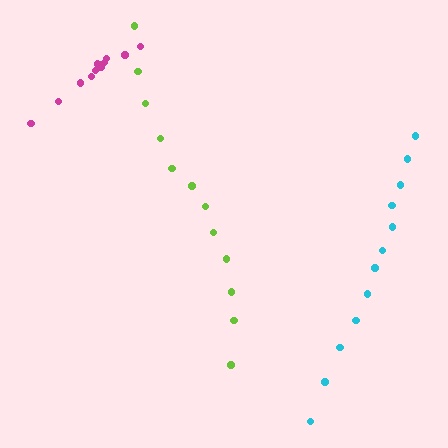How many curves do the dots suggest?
There are 3 distinct paths.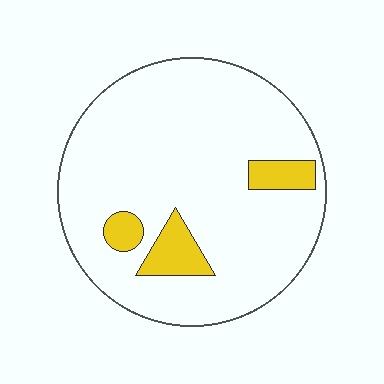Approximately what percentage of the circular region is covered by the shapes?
Approximately 10%.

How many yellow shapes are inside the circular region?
3.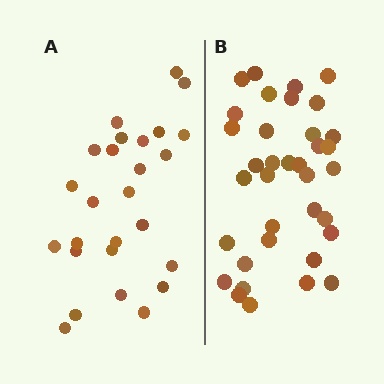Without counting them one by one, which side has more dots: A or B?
Region B (the right region) has more dots.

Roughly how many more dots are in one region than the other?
Region B has roughly 10 or so more dots than region A.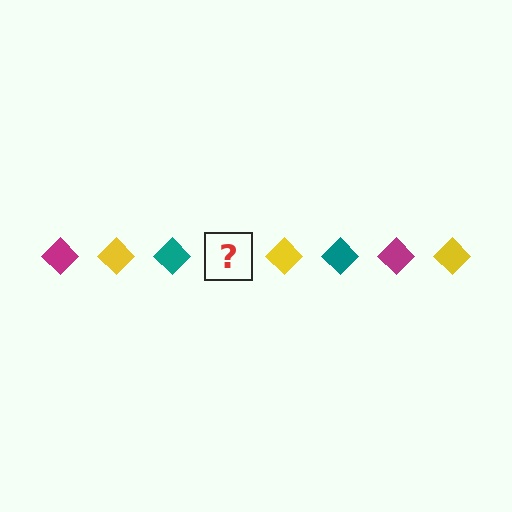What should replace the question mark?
The question mark should be replaced with a magenta diamond.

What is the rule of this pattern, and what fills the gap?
The rule is that the pattern cycles through magenta, yellow, teal diamonds. The gap should be filled with a magenta diamond.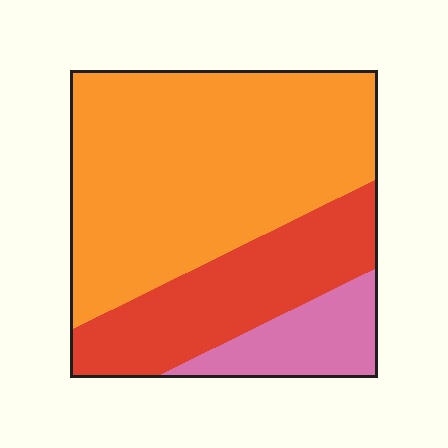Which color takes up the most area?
Orange, at roughly 60%.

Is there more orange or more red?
Orange.